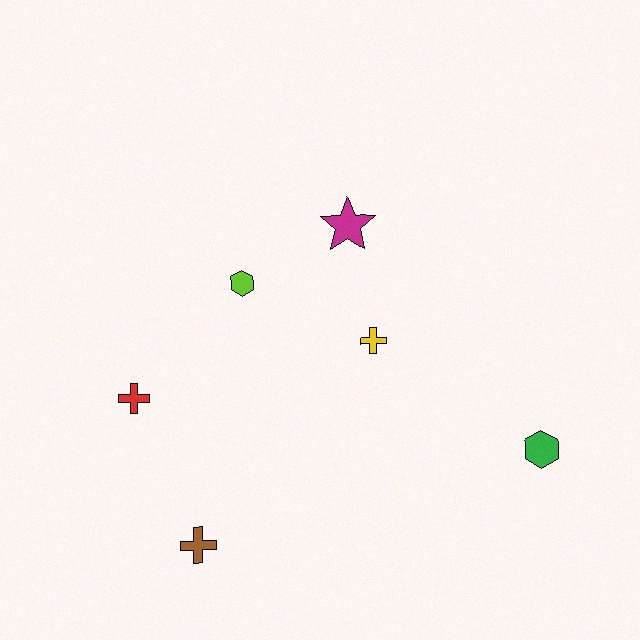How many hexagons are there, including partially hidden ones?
There are 2 hexagons.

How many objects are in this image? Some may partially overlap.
There are 6 objects.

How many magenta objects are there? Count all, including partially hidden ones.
There is 1 magenta object.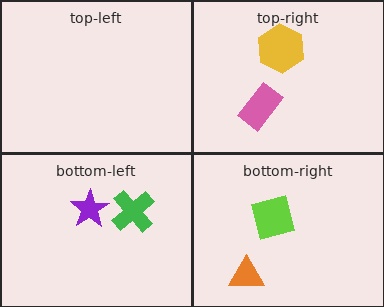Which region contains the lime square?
The bottom-right region.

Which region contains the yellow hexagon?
The top-right region.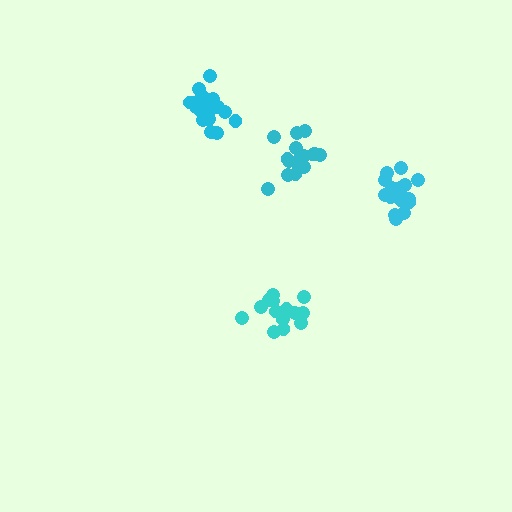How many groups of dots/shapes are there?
There are 4 groups.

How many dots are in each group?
Group 1: 15 dots, Group 2: 16 dots, Group 3: 21 dots, Group 4: 16 dots (68 total).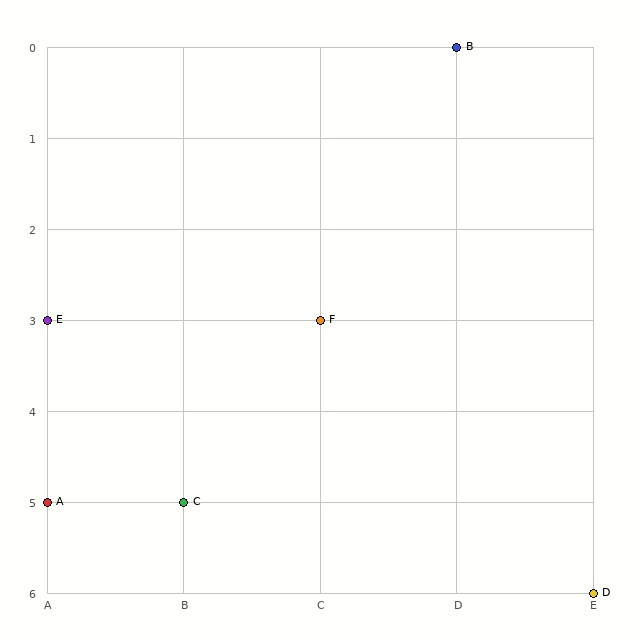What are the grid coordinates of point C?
Point C is at grid coordinates (B, 5).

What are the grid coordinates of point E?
Point E is at grid coordinates (A, 3).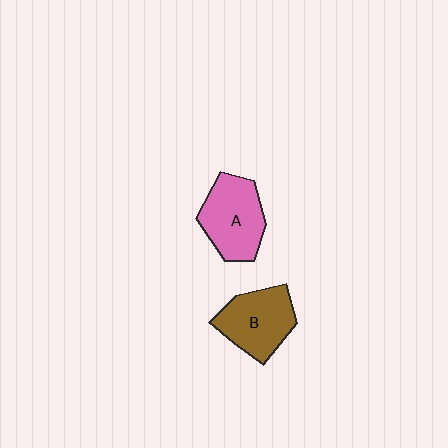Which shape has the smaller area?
Shape B (brown).